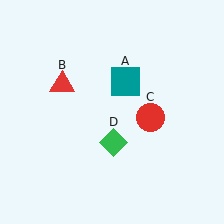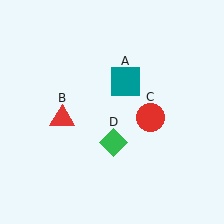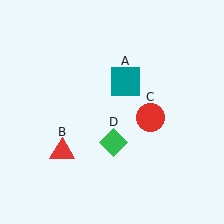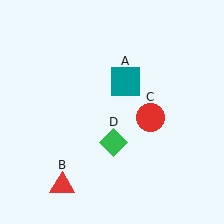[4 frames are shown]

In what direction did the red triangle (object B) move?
The red triangle (object B) moved down.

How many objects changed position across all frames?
1 object changed position: red triangle (object B).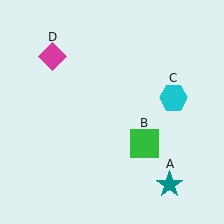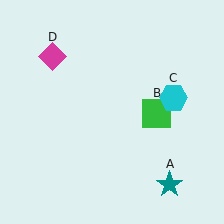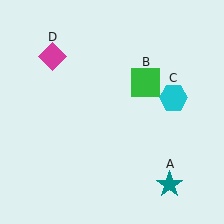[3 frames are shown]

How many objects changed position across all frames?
1 object changed position: green square (object B).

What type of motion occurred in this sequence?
The green square (object B) rotated counterclockwise around the center of the scene.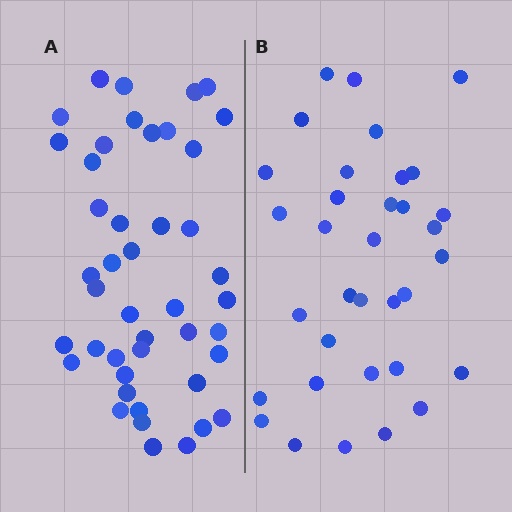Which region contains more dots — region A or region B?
Region A (the left region) has more dots.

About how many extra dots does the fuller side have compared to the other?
Region A has roughly 10 or so more dots than region B.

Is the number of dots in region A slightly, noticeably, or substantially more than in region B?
Region A has noticeably more, but not dramatically so. The ratio is roughly 1.3 to 1.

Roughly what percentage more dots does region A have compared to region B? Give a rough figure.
About 30% more.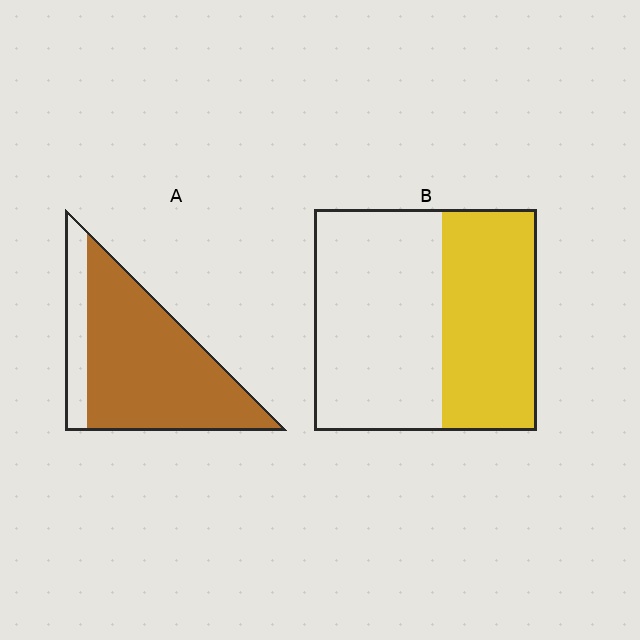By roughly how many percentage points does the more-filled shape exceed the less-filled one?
By roughly 40 percentage points (A over B).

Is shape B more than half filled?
No.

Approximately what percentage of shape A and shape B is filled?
A is approximately 80% and B is approximately 45%.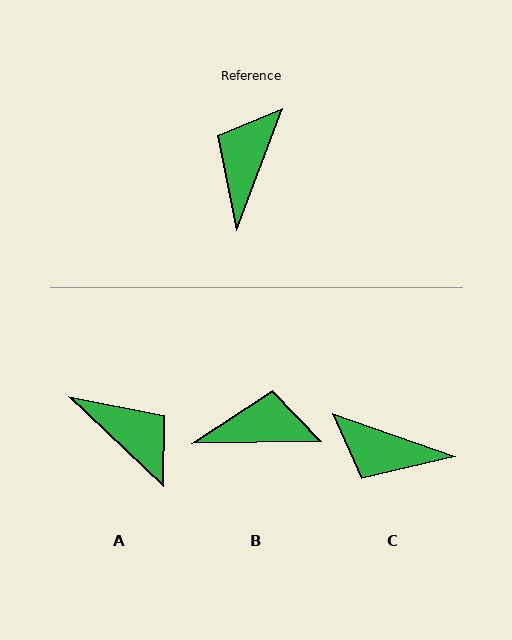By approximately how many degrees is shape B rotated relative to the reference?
Approximately 69 degrees clockwise.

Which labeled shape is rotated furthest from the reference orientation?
A, about 113 degrees away.